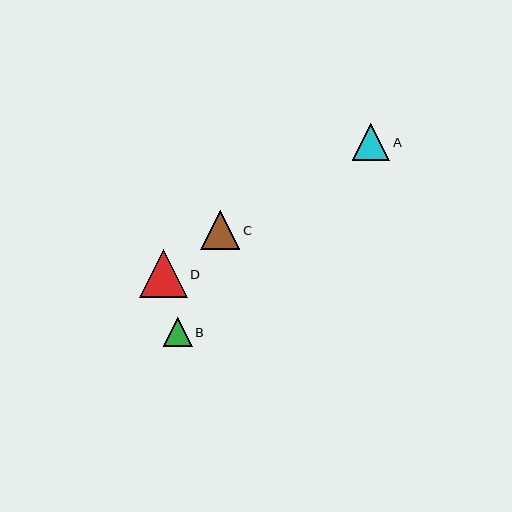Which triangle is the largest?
Triangle D is the largest with a size of approximately 48 pixels.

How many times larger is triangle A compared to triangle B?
Triangle A is approximately 1.3 times the size of triangle B.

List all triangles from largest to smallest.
From largest to smallest: D, C, A, B.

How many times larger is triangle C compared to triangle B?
Triangle C is approximately 1.4 times the size of triangle B.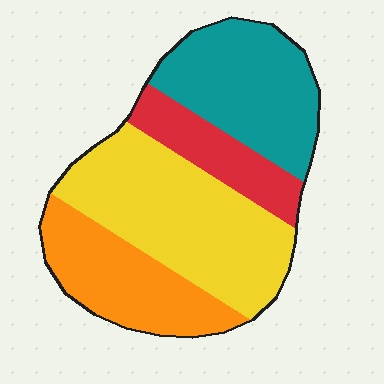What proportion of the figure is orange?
Orange takes up about one fifth (1/5) of the figure.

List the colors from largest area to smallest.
From largest to smallest: yellow, teal, orange, red.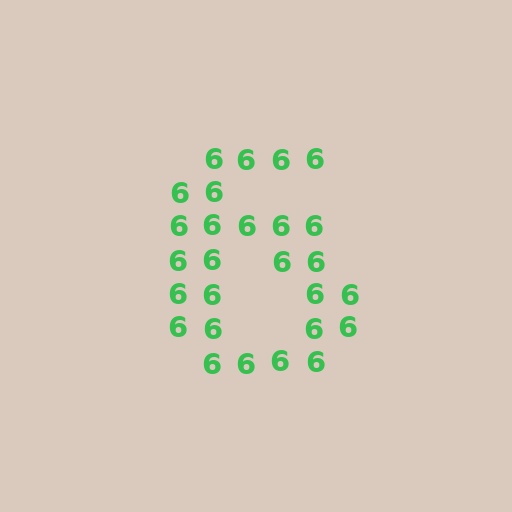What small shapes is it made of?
It is made of small digit 6's.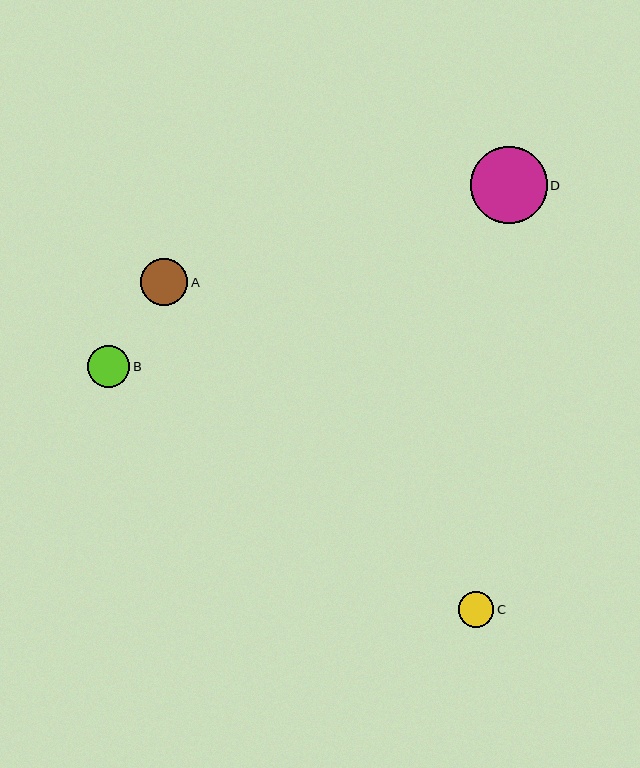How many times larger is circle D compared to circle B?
Circle D is approximately 1.8 times the size of circle B.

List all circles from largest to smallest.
From largest to smallest: D, A, B, C.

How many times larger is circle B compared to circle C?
Circle B is approximately 1.2 times the size of circle C.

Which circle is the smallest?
Circle C is the smallest with a size of approximately 35 pixels.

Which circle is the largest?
Circle D is the largest with a size of approximately 77 pixels.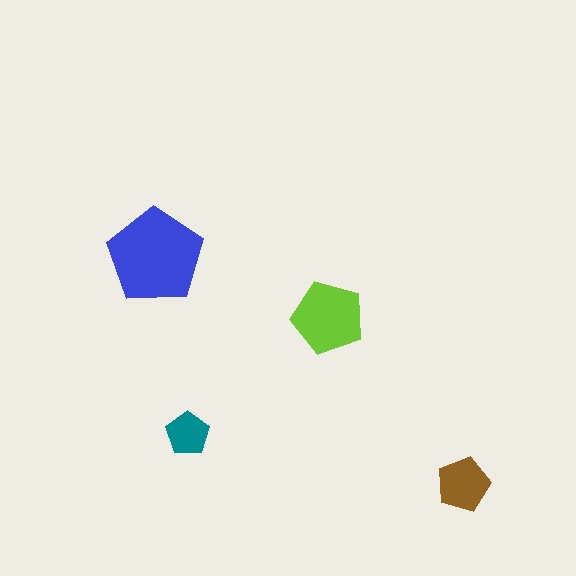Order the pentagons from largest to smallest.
the blue one, the lime one, the brown one, the teal one.